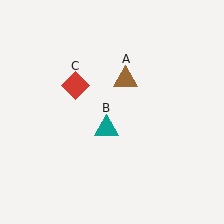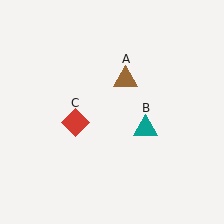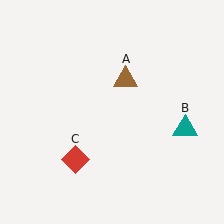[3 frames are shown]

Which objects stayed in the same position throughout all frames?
Brown triangle (object A) remained stationary.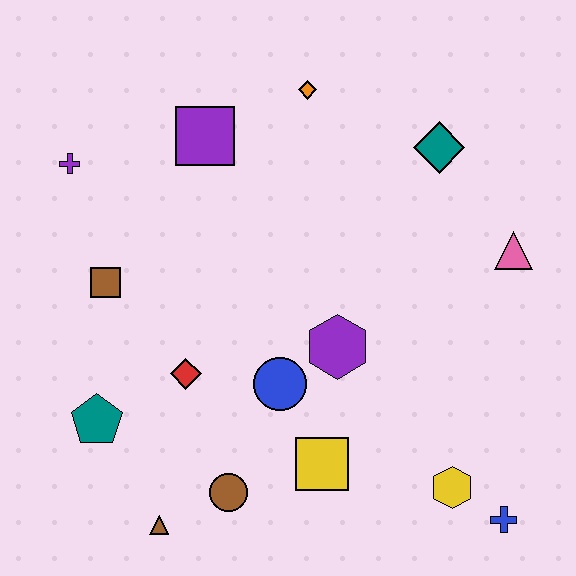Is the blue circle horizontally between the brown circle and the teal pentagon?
No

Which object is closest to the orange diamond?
The purple square is closest to the orange diamond.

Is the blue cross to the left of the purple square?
No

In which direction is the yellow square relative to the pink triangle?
The yellow square is below the pink triangle.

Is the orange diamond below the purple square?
No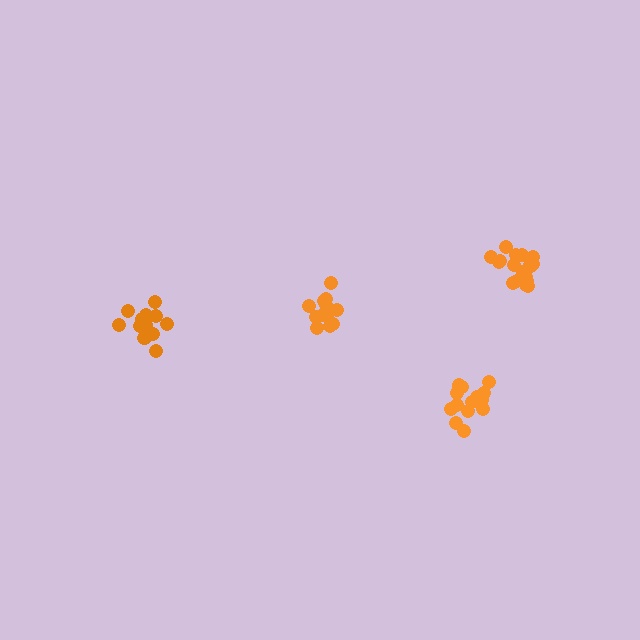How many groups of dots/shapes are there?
There are 4 groups.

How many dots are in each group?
Group 1: 14 dots, Group 2: 18 dots, Group 3: 13 dots, Group 4: 15 dots (60 total).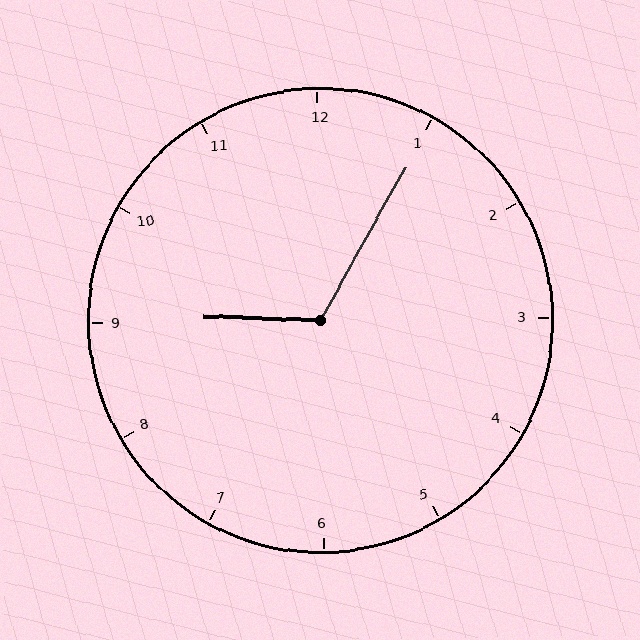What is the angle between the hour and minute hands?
Approximately 118 degrees.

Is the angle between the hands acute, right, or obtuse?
It is obtuse.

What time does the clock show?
9:05.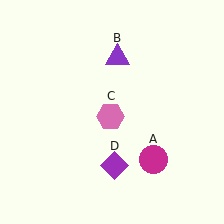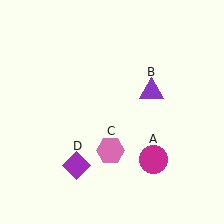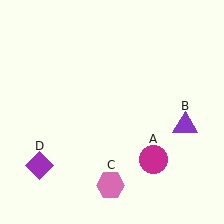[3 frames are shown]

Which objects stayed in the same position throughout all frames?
Magenta circle (object A) remained stationary.